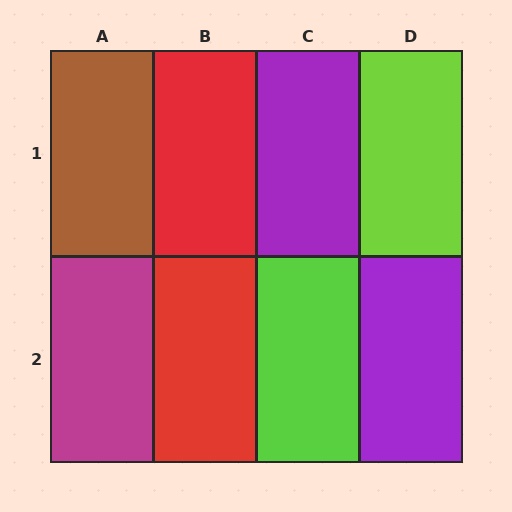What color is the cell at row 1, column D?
Lime.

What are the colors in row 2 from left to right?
Magenta, red, lime, purple.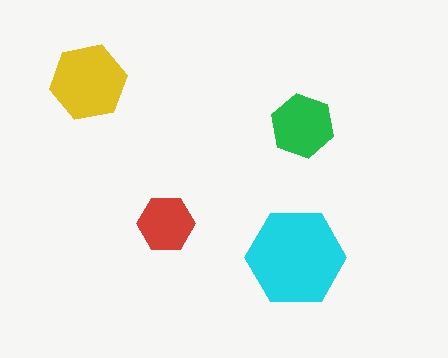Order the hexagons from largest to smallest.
the cyan one, the yellow one, the green one, the red one.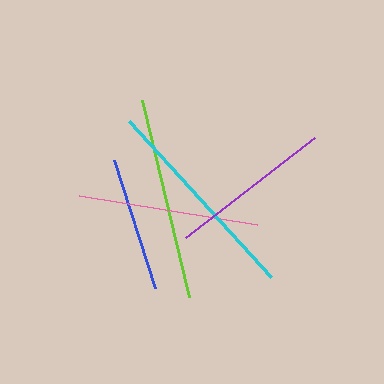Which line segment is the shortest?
The blue line is the shortest at approximately 134 pixels.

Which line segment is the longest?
The cyan line is the longest at approximately 211 pixels.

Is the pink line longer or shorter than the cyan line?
The cyan line is longer than the pink line.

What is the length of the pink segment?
The pink segment is approximately 181 pixels long.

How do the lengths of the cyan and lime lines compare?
The cyan and lime lines are approximately the same length.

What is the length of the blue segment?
The blue segment is approximately 134 pixels long.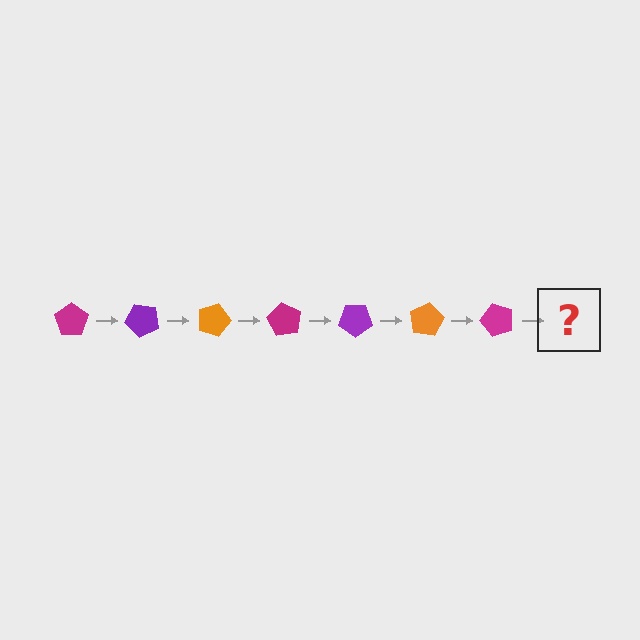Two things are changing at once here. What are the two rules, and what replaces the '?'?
The two rules are that it rotates 45 degrees each step and the color cycles through magenta, purple, and orange. The '?' should be a purple pentagon, rotated 315 degrees from the start.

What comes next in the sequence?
The next element should be a purple pentagon, rotated 315 degrees from the start.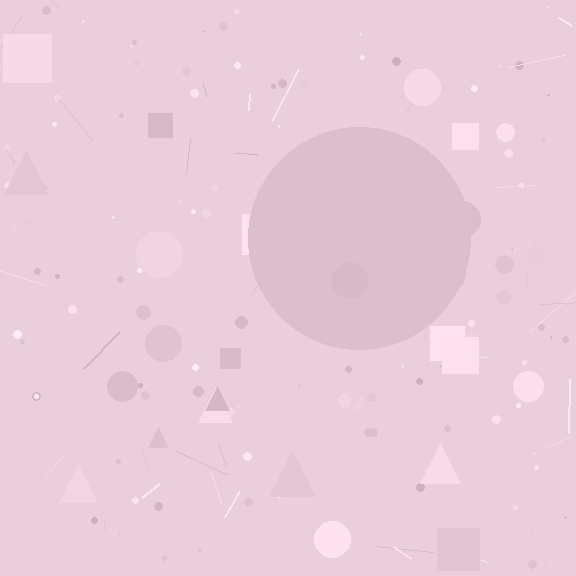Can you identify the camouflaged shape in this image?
The camouflaged shape is a circle.